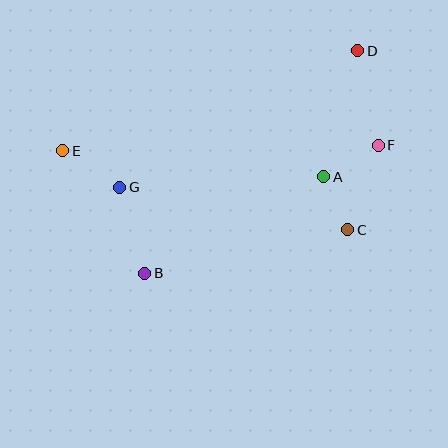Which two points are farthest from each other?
Points E and F are farthest from each other.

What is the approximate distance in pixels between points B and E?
The distance between B and E is approximately 147 pixels.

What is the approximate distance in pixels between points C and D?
The distance between C and D is approximately 179 pixels.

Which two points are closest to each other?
Points A and C are closest to each other.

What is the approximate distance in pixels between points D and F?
The distance between D and F is approximately 97 pixels.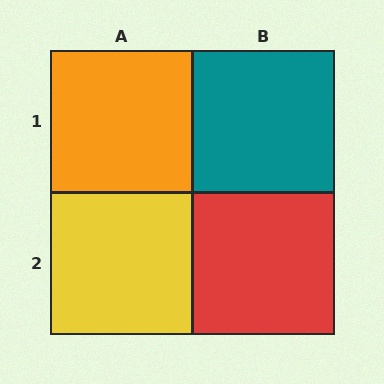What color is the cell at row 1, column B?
Teal.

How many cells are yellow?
1 cell is yellow.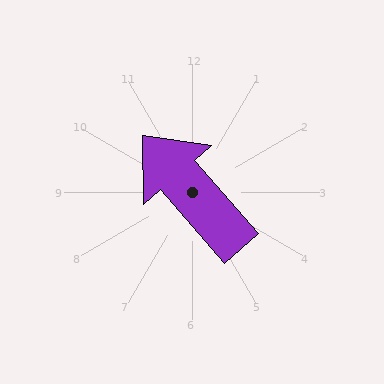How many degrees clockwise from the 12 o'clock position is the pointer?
Approximately 319 degrees.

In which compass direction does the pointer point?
Northwest.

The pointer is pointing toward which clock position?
Roughly 11 o'clock.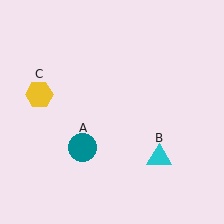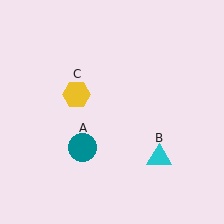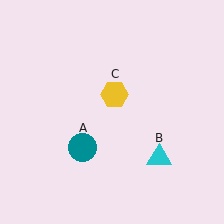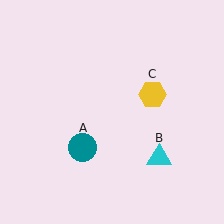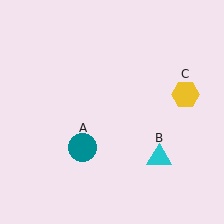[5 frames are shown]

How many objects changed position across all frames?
1 object changed position: yellow hexagon (object C).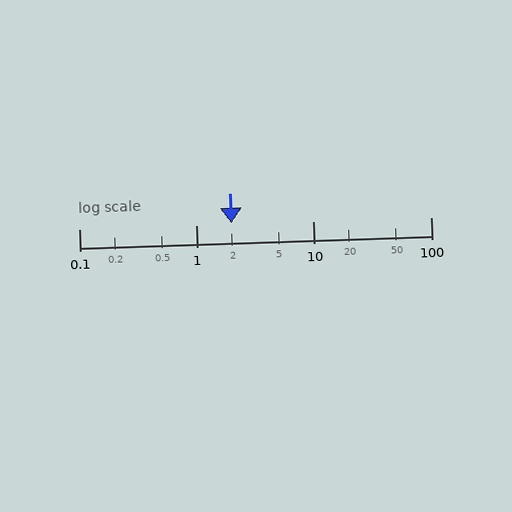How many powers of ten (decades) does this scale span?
The scale spans 3 decades, from 0.1 to 100.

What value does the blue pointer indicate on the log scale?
The pointer indicates approximately 2.